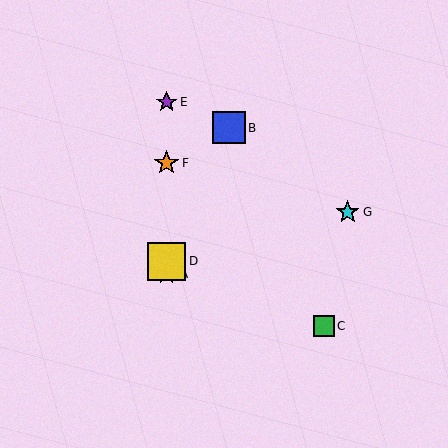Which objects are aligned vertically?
Objects A, D, E, F are aligned vertically.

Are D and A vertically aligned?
Yes, both are at x≈167.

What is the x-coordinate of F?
Object F is at x≈167.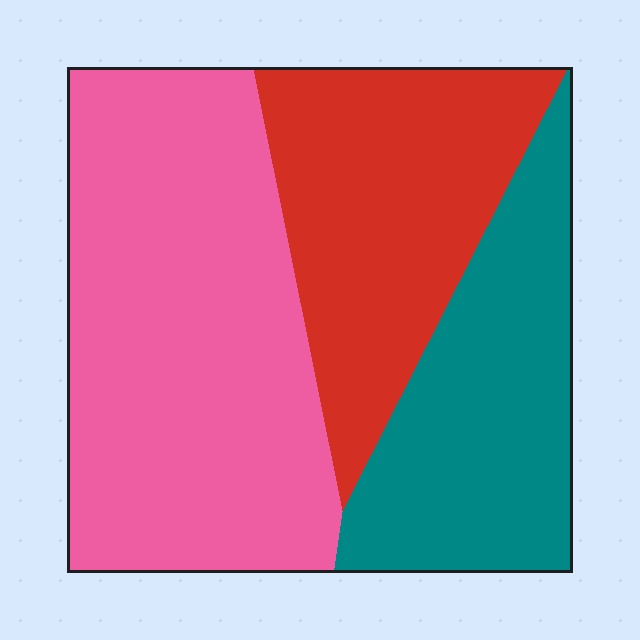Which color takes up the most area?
Pink, at roughly 45%.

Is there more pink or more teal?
Pink.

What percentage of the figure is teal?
Teal takes up about one quarter (1/4) of the figure.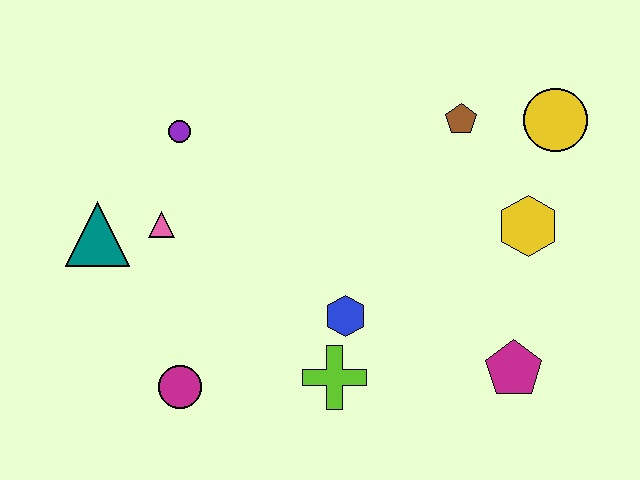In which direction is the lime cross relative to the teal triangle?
The lime cross is to the right of the teal triangle.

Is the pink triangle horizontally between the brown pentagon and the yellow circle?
No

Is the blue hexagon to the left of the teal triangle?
No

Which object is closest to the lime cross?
The blue hexagon is closest to the lime cross.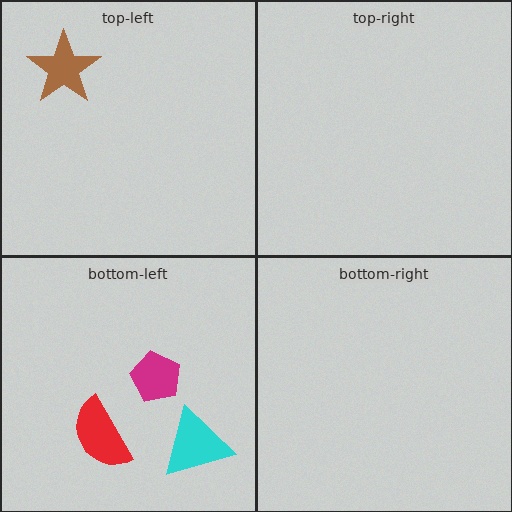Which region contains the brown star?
The top-left region.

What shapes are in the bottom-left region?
The magenta pentagon, the red semicircle, the cyan triangle.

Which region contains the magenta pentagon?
The bottom-left region.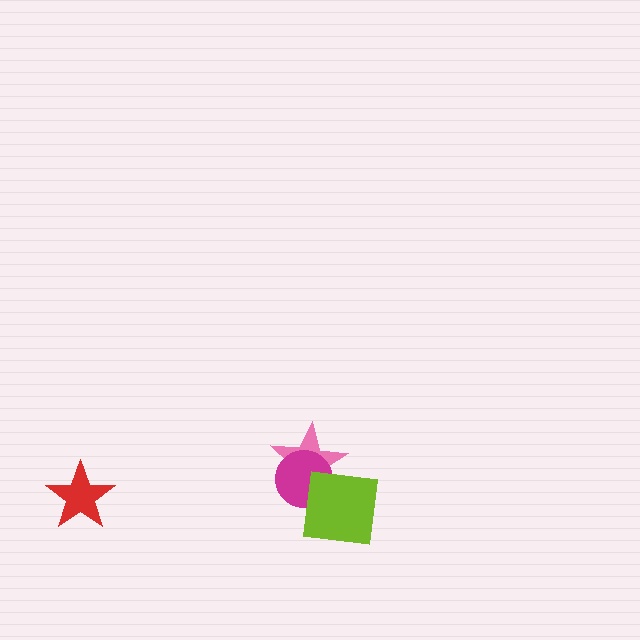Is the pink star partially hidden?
Yes, it is partially covered by another shape.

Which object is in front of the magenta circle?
The lime square is in front of the magenta circle.